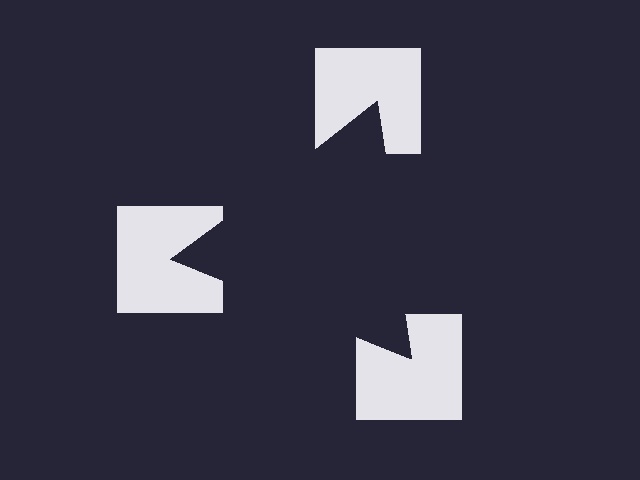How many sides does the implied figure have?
3 sides.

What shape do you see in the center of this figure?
An illusory triangle — its edges are inferred from the aligned wedge cuts in the notched squares, not physically drawn.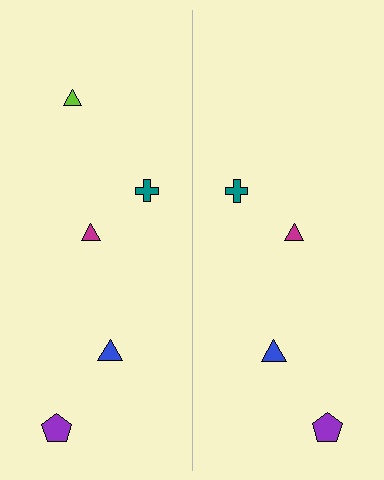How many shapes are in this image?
There are 9 shapes in this image.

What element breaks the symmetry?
A lime triangle is missing from the right side.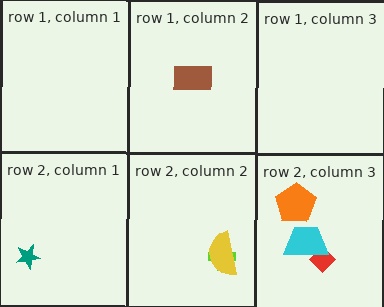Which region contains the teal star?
The row 2, column 1 region.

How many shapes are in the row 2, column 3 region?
3.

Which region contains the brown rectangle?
The row 1, column 2 region.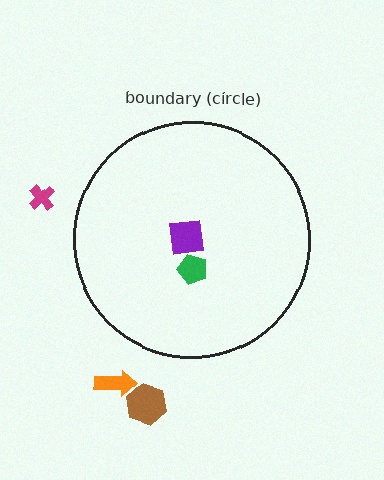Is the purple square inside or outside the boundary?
Inside.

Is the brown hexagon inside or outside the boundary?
Outside.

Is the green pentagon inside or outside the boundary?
Inside.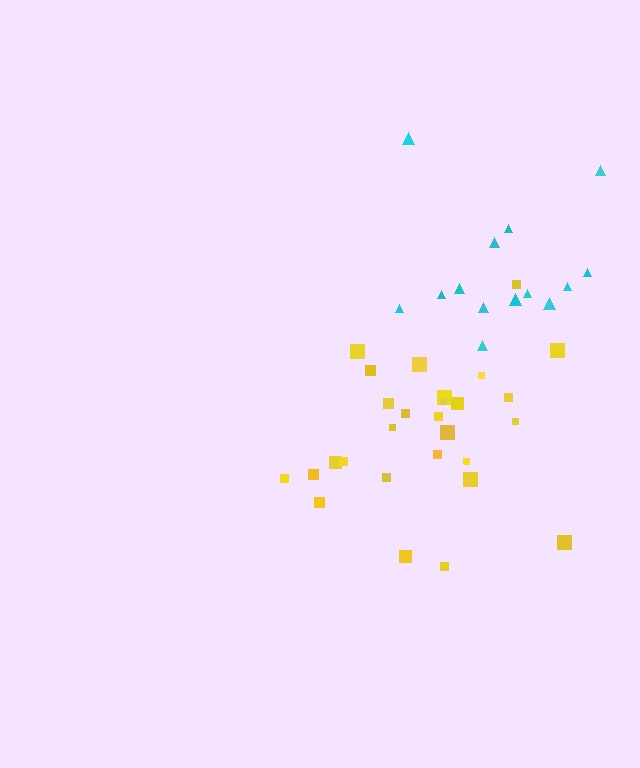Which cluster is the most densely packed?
Yellow.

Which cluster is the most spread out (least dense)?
Cyan.